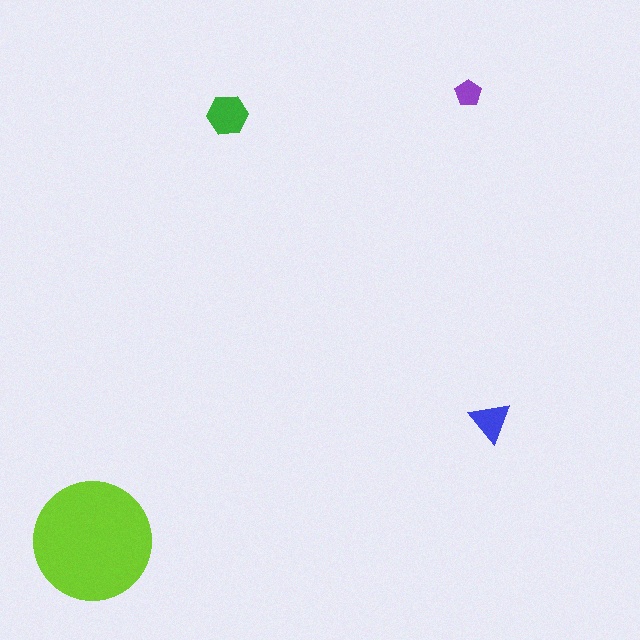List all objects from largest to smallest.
The lime circle, the green hexagon, the blue triangle, the purple pentagon.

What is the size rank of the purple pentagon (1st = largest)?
4th.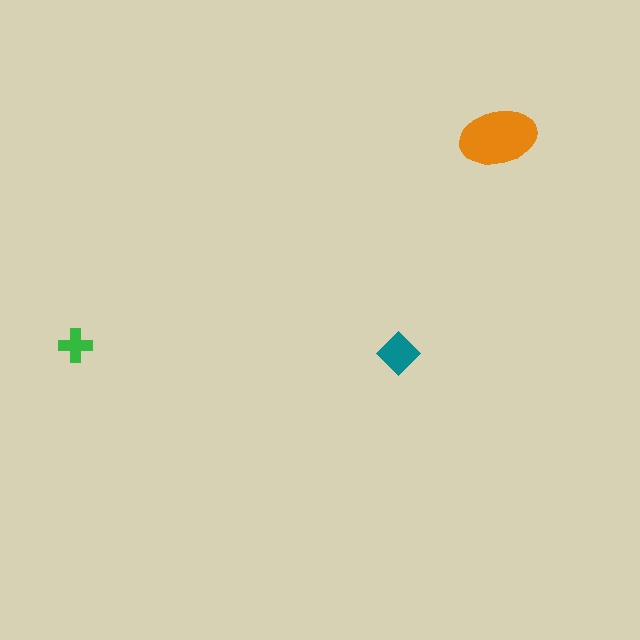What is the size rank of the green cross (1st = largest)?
3rd.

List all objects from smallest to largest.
The green cross, the teal diamond, the orange ellipse.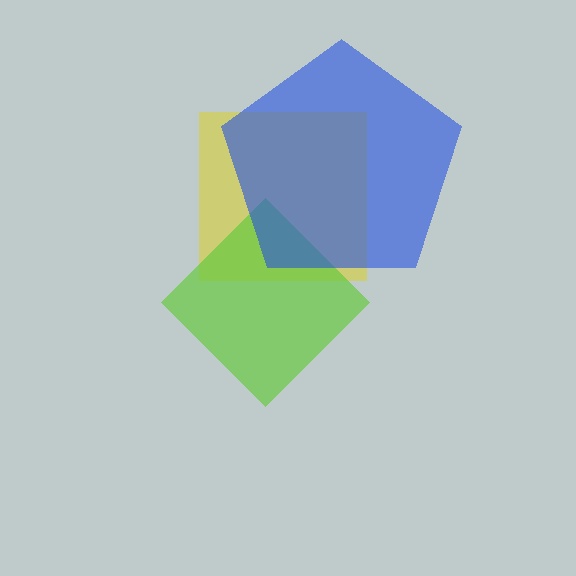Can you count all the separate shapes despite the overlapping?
Yes, there are 3 separate shapes.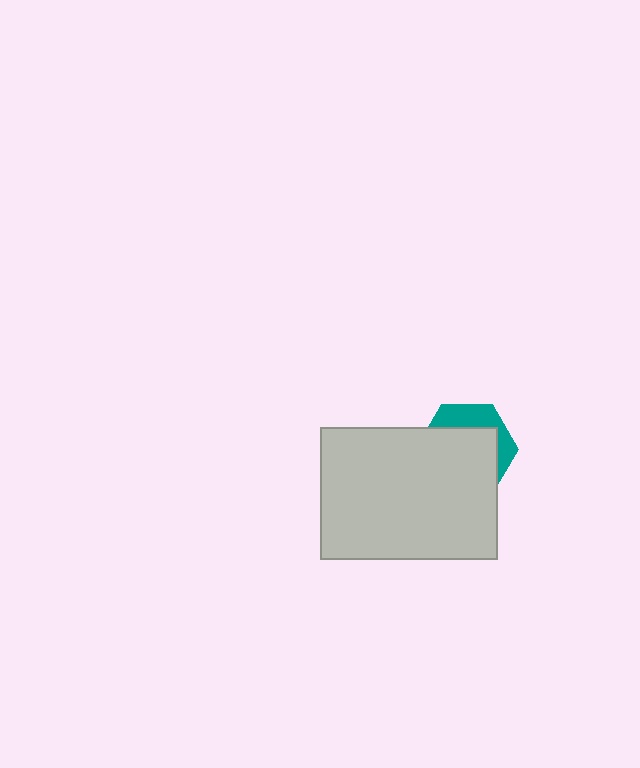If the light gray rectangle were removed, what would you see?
You would see the complete teal hexagon.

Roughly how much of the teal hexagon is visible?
A small part of it is visible (roughly 33%).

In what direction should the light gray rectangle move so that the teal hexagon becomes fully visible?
The light gray rectangle should move down. That is the shortest direction to clear the overlap and leave the teal hexagon fully visible.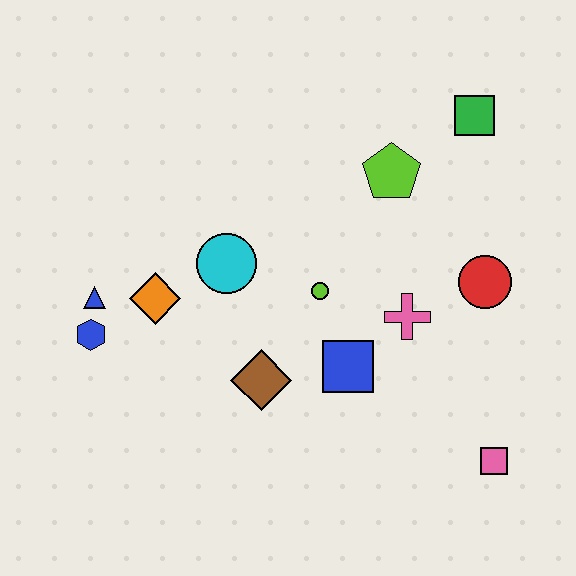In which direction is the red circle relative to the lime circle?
The red circle is to the right of the lime circle.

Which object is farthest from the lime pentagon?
The blue hexagon is farthest from the lime pentagon.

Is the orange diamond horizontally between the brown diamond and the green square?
No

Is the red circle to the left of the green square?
No